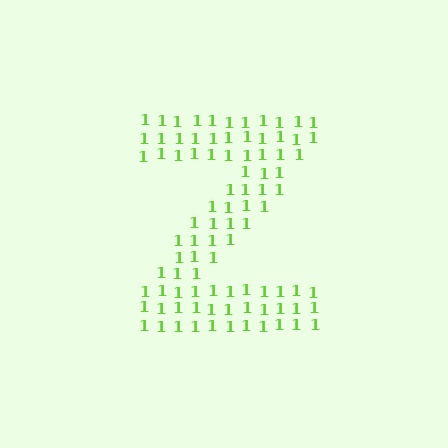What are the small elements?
The small elements are digit 1's.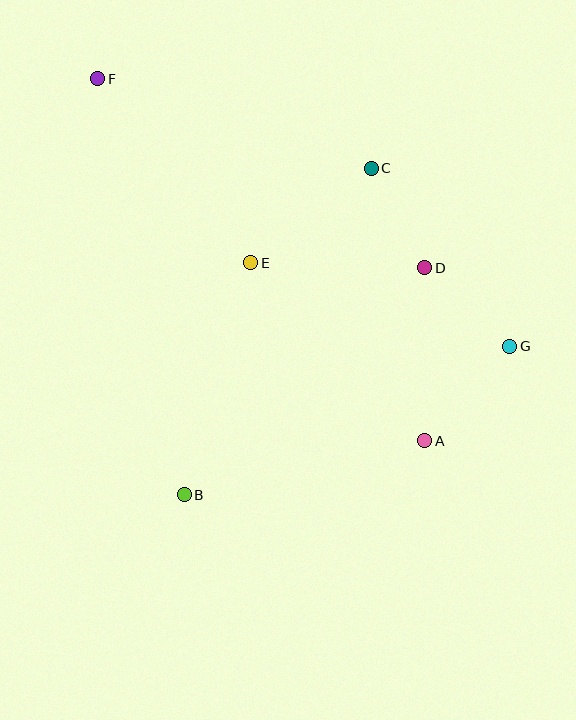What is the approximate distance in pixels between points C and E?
The distance between C and E is approximately 153 pixels.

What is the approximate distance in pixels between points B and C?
The distance between B and C is approximately 376 pixels.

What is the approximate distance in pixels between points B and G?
The distance between B and G is approximately 358 pixels.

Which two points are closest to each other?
Points C and D are closest to each other.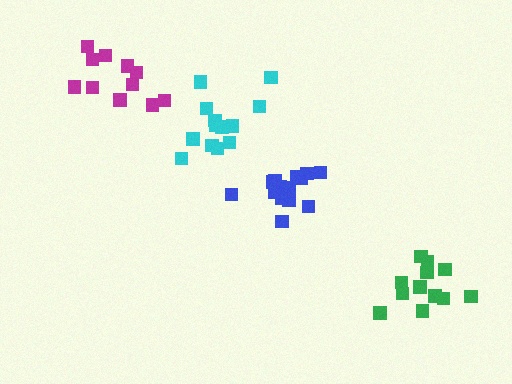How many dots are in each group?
Group 1: 15 dots, Group 2: 13 dots, Group 3: 12 dots, Group 4: 11 dots (51 total).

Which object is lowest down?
The green cluster is bottommost.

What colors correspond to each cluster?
The clusters are colored: blue, cyan, green, magenta.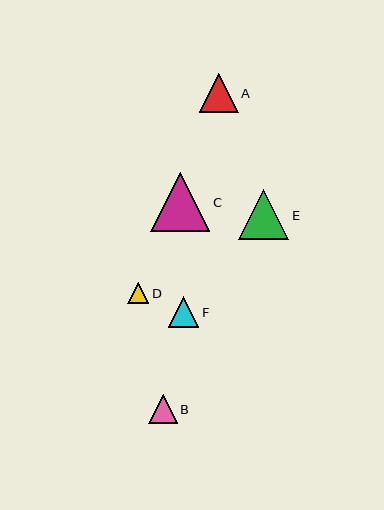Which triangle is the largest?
Triangle C is the largest with a size of approximately 59 pixels.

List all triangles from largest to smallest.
From largest to smallest: C, E, A, F, B, D.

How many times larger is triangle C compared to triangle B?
Triangle C is approximately 2.1 times the size of triangle B.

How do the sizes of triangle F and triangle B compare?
Triangle F and triangle B are approximately the same size.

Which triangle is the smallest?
Triangle D is the smallest with a size of approximately 21 pixels.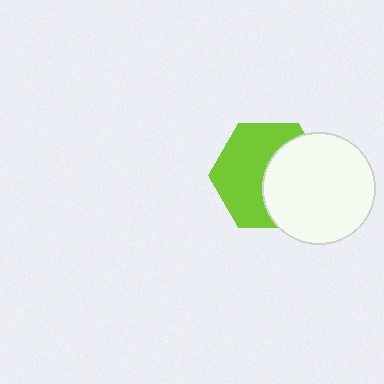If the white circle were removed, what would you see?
You would see the complete lime hexagon.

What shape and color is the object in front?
The object in front is a white circle.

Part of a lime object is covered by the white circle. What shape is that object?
It is a hexagon.